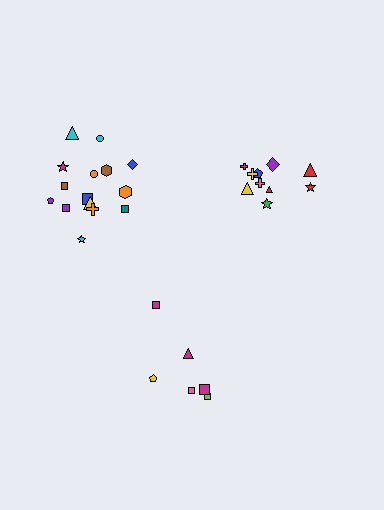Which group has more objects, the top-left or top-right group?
The top-left group.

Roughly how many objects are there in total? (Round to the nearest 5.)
Roughly 30 objects in total.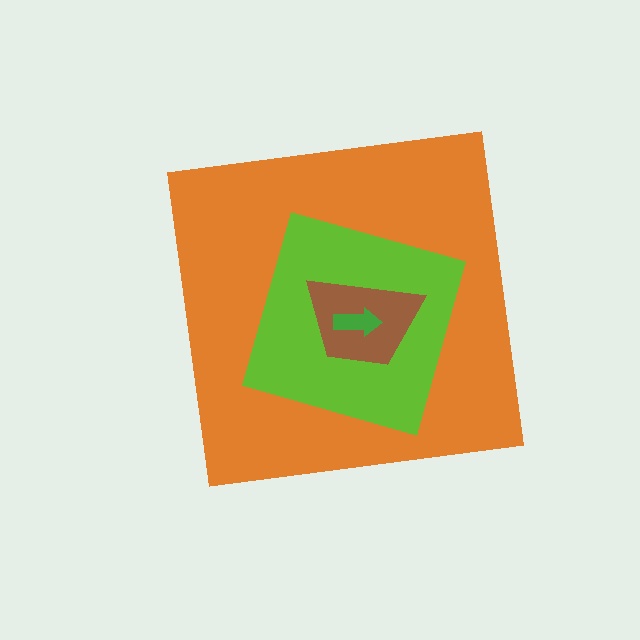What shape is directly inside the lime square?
The brown trapezoid.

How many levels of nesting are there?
4.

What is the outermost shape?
The orange square.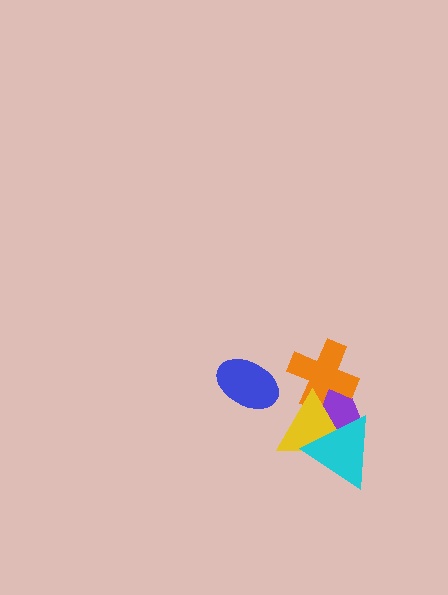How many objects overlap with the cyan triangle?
2 objects overlap with the cyan triangle.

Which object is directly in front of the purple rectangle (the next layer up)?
The orange cross is directly in front of the purple rectangle.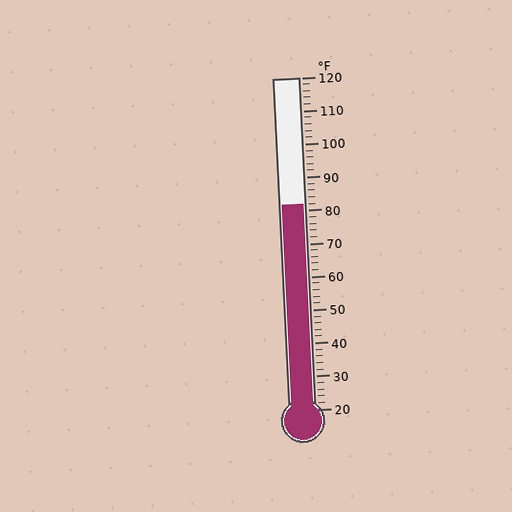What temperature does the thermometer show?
The thermometer shows approximately 82°F.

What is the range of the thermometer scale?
The thermometer scale ranges from 20°F to 120°F.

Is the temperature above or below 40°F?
The temperature is above 40°F.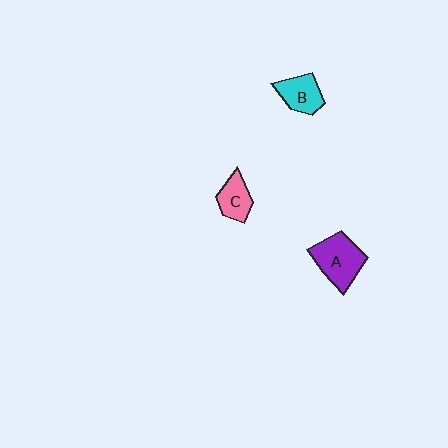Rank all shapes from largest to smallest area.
From largest to smallest: A (purple), B (cyan), C (pink).